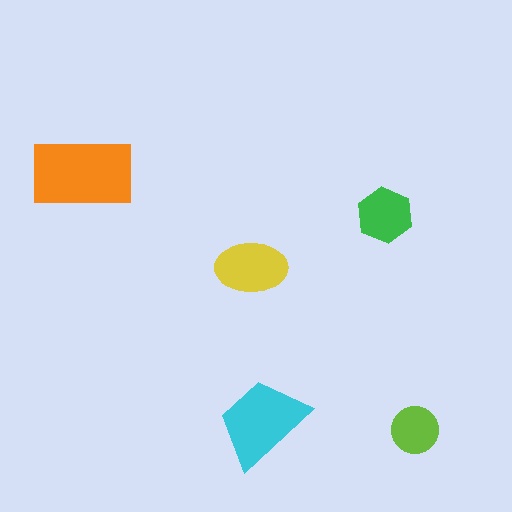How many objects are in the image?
There are 5 objects in the image.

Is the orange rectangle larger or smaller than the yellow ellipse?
Larger.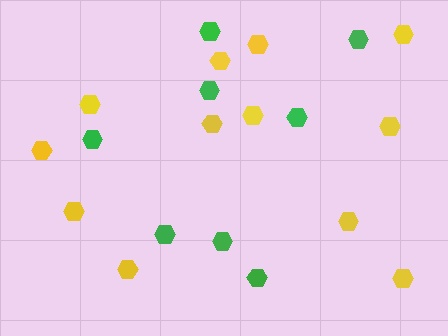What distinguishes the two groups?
There are 2 groups: one group of green hexagons (8) and one group of yellow hexagons (12).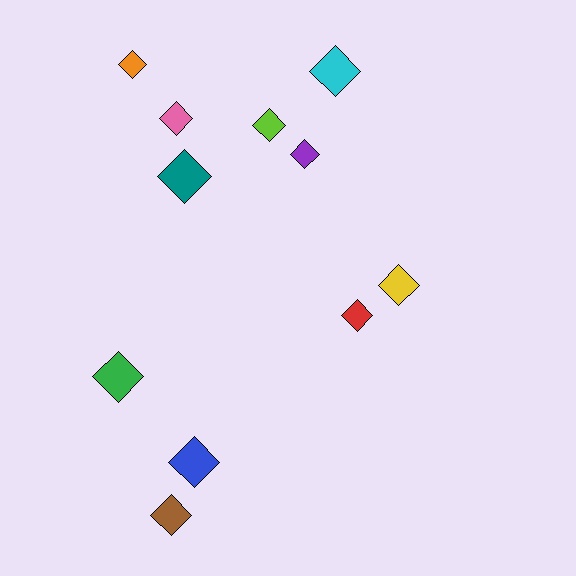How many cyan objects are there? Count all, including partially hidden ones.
There is 1 cyan object.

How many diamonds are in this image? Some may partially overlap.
There are 11 diamonds.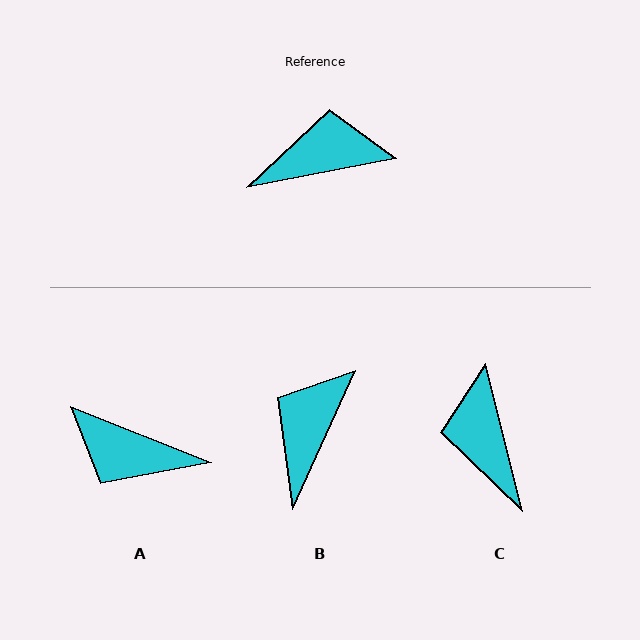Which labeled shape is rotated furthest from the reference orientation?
A, about 147 degrees away.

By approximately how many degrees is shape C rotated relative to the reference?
Approximately 93 degrees counter-clockwise.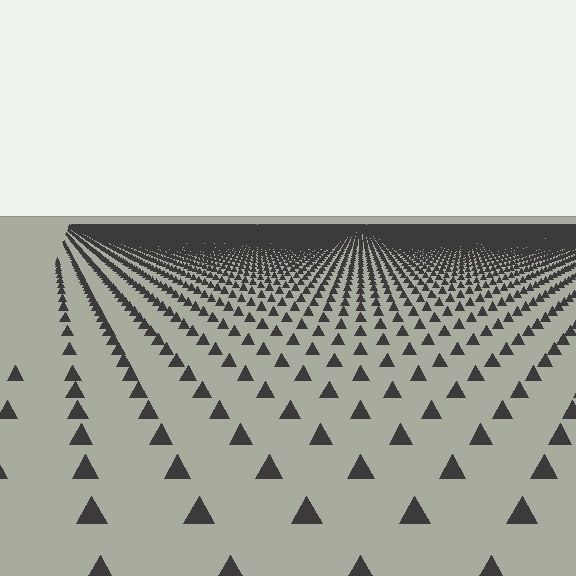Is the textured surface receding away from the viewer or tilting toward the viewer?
The surface is receding away from the viewer. Texture elements get smaller and denser toward the top.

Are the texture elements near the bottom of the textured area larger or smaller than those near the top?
Larger. Near the bottom, elements are closer to the viewer and appear at a bigger on-screen size.